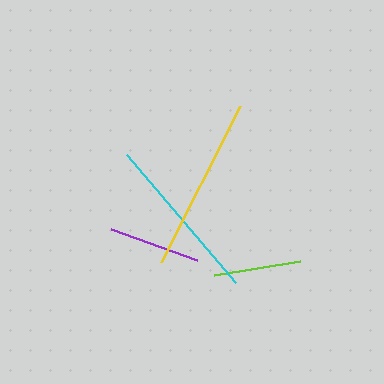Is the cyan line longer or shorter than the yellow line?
The yellow line is longer than the cyan line.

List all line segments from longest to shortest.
From longest to shortest: yellow, cyan, purple, lime.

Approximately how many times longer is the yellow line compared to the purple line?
The yellow line is approximately 1.9 times the length of the purple line.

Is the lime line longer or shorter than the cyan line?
The cyan line is longer than the lime line.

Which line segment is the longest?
The yellow line is the longest at approximately 175 pixels.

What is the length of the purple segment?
The purple segment is approximately 91 pixels long.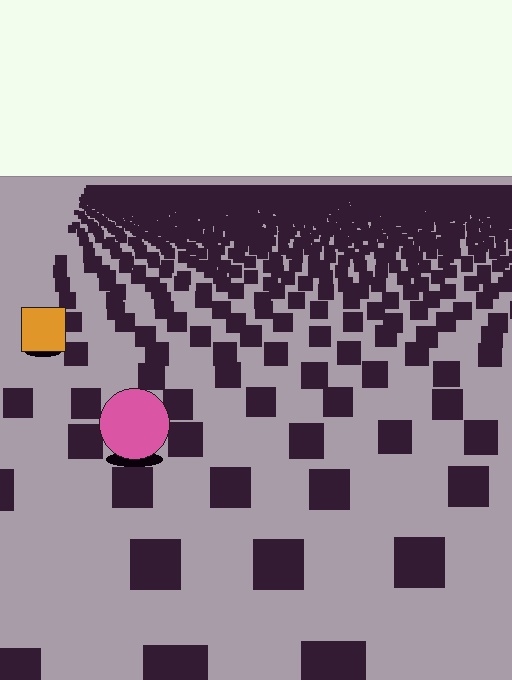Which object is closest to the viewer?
The pink circle is closest. The texture marks near it are larger and more spread out.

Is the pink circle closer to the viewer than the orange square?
Yes. The pink circle is closer — you can tell from the texture gradient: the ground texture is coarser near it.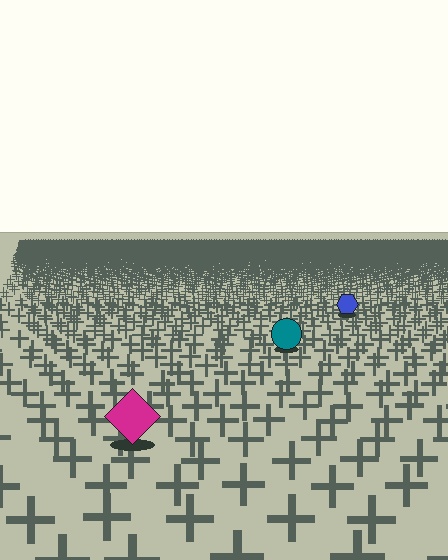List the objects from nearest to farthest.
From nearest to farthest: the magenta diamond, the teal circle, the blue hexagon.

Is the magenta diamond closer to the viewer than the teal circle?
Yes. The magenta diamond is closer — you can tell from the texture gradient: the ground texture is coarser near it.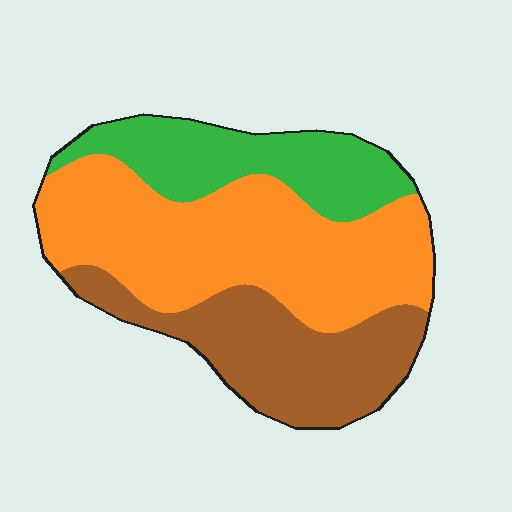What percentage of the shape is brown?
Brown takes up about one quarter (1/4) of the shape.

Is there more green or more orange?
Orange.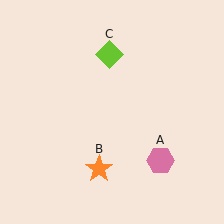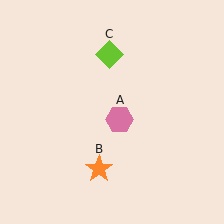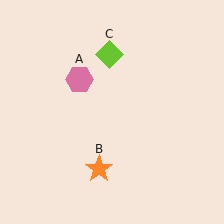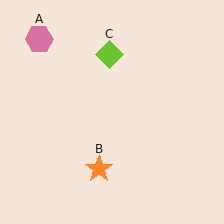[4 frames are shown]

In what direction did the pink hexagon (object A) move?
The pink hexagon (object A) moved up and to the left.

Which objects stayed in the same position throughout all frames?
Orange star (object B) and lime diamond (object C) remained stationary.